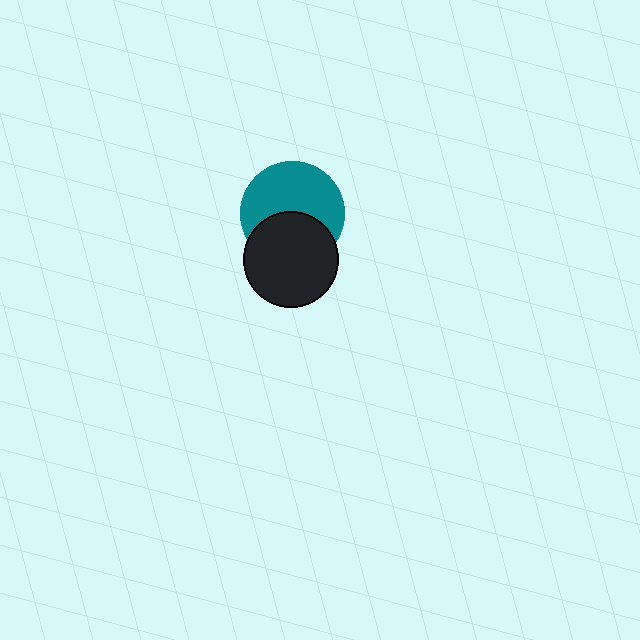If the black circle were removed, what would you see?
You would see the complete teal circle.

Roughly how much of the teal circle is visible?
About half of it is visible (roughly 60%).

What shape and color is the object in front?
The object in front is a black circle.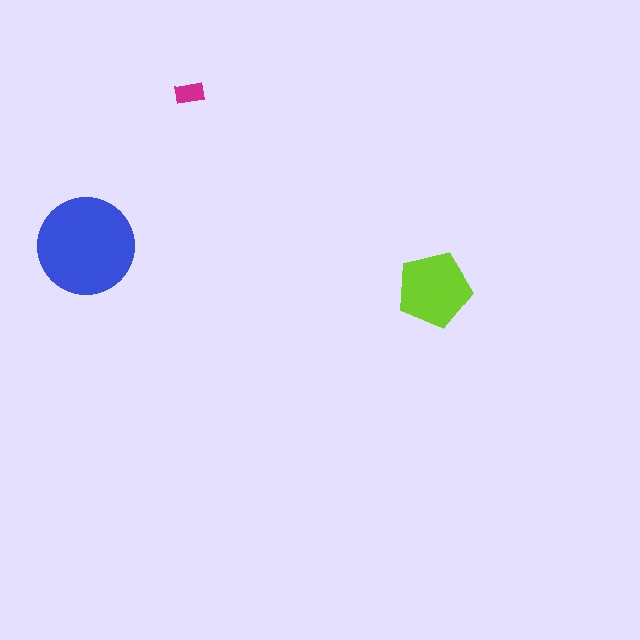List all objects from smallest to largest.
The magenta rectangle, the lime pentagon, the blue circle.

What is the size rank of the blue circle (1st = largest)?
1st.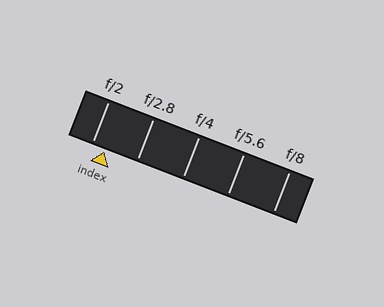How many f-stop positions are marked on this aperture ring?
There are 5 f-stop positions marked.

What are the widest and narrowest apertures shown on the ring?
The widest aperture shown is f/2 and the narrowest is f/8.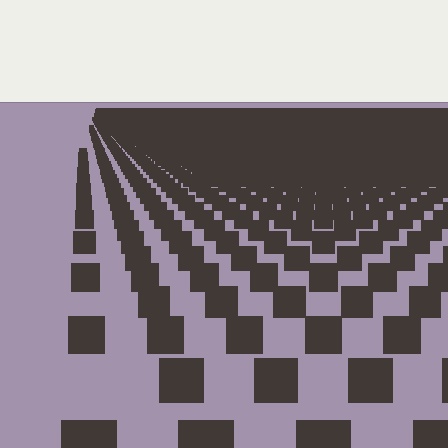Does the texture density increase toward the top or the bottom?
Density increases toward the top.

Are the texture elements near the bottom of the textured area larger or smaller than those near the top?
Larger. Near the bottom, elements are closer to the viewer and appear at a bigger on-screen size.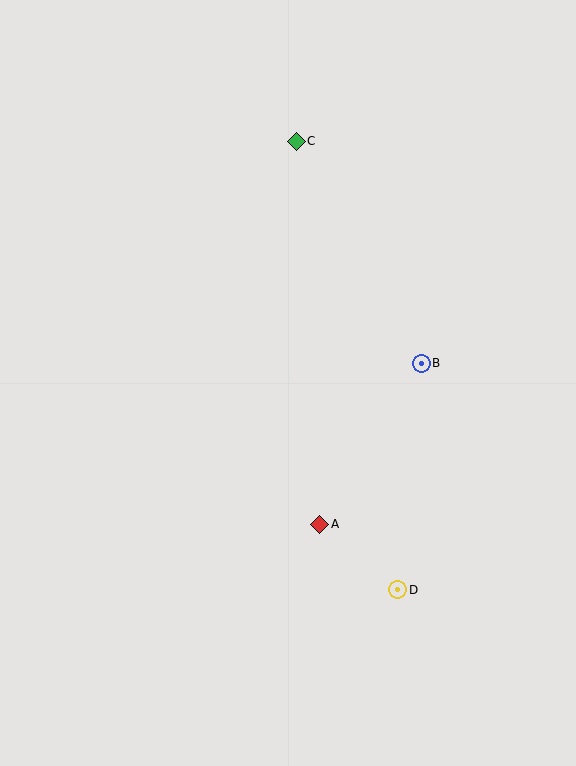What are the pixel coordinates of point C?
Point C is at (296, 141).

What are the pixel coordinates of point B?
Point B is at (421, 363).